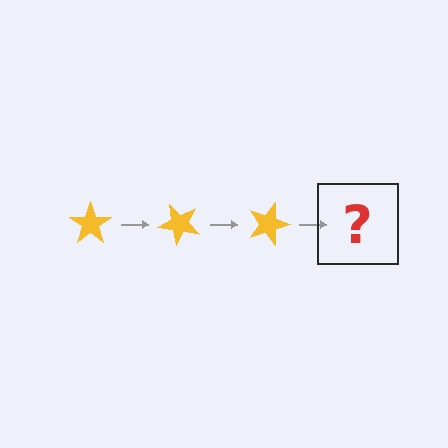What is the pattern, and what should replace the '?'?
The pattern is that the star rotates 45 degrees each step. The '?' should be a yellow star rotated 135 degrees.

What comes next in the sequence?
The next element should be a yellow star rotated 135 degrees.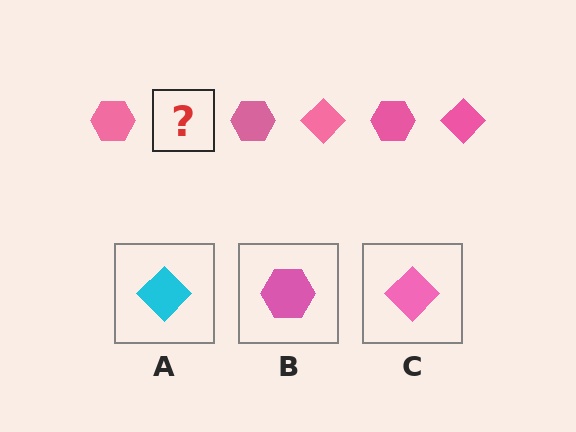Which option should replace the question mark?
Option C.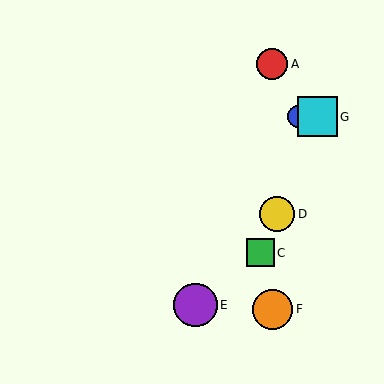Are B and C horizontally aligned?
No, B is at y≈117 and C is at y≈253.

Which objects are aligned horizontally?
Objects B, G are aligned horizontally.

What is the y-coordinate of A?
Object A is at y≈64.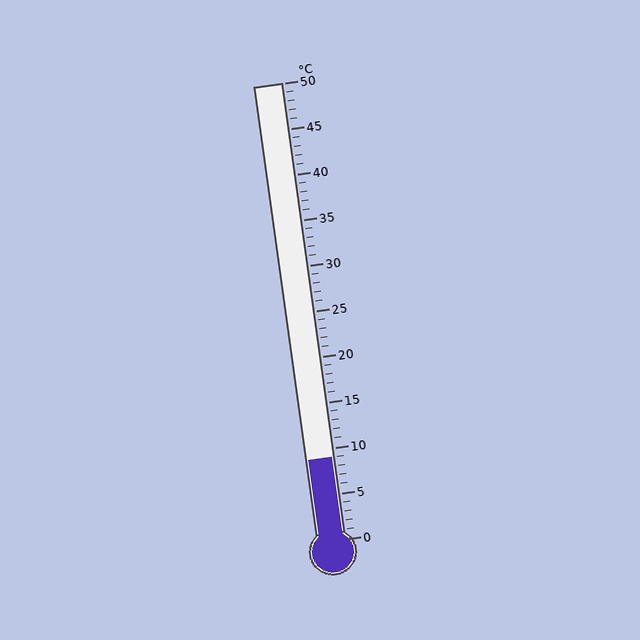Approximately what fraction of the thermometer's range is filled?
The thermometer is filled to approximately 20% of its range.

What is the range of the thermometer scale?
The thermometer scale ranges from 0°C to 50°C.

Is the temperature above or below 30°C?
The temperature is below 30°C.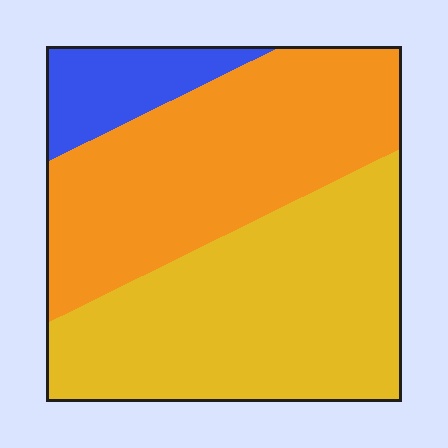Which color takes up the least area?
Blue, at roughly 10%.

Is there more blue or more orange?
Orange.